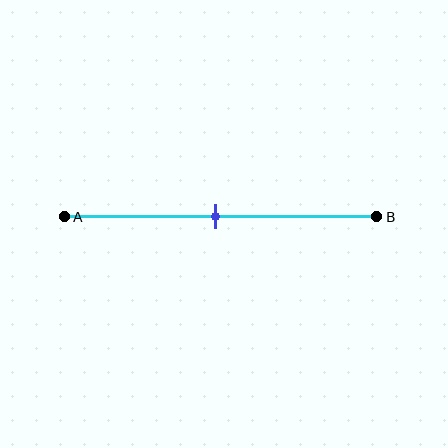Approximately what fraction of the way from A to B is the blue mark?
The blue mark is approximately 50% of the way from A to B.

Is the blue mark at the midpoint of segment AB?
Yes, the mark is approximately at the midpoint.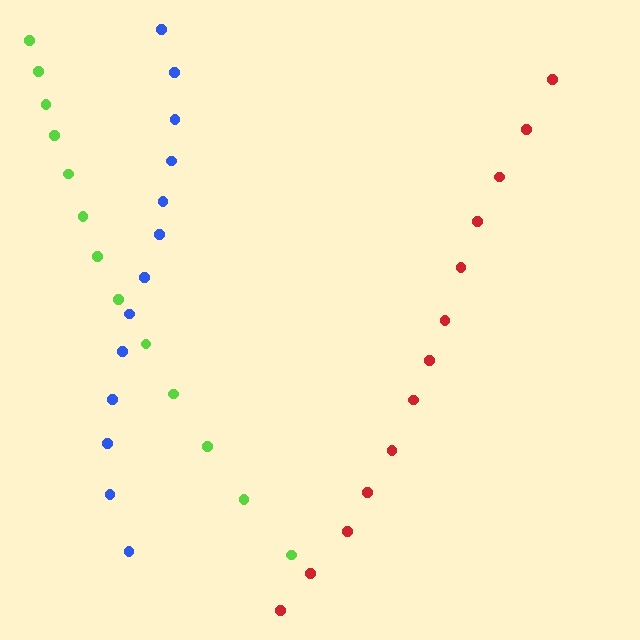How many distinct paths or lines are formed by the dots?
There are 3 distinct paths.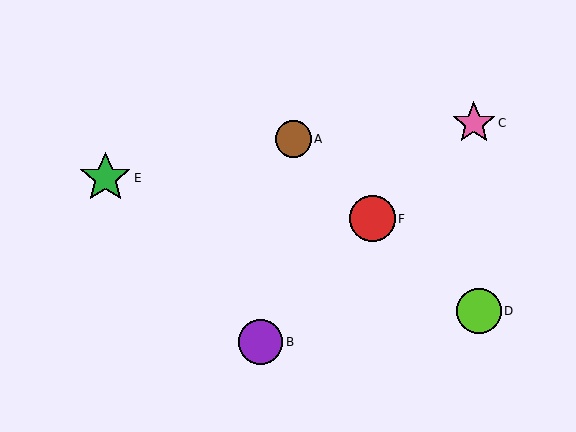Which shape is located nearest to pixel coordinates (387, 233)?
The red circle (labeled F) at (372, 219) is nearest to that location.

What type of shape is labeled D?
Shape D is a lime circle.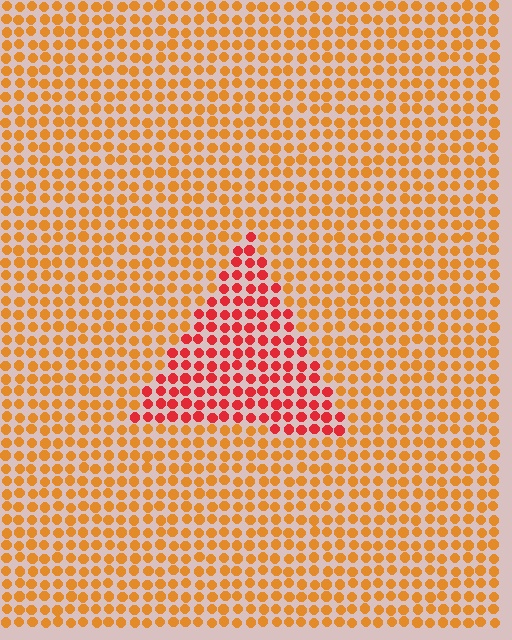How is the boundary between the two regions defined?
The boundary is defined purely by a slight shift in hue (about 36 degrees). Spacing, size, and orientation are identical on both sides.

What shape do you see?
I see a triangle.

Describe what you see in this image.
The image is filled with small orange elements in a uniform arrangement. A triangle-shaped region is visible where the elements are tinted to a slightly different hue, forming a subtle color boundary.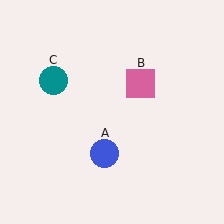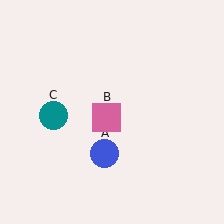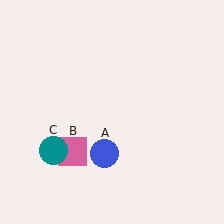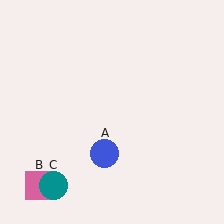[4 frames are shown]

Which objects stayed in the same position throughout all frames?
Blue circle (object A) remained stationary.